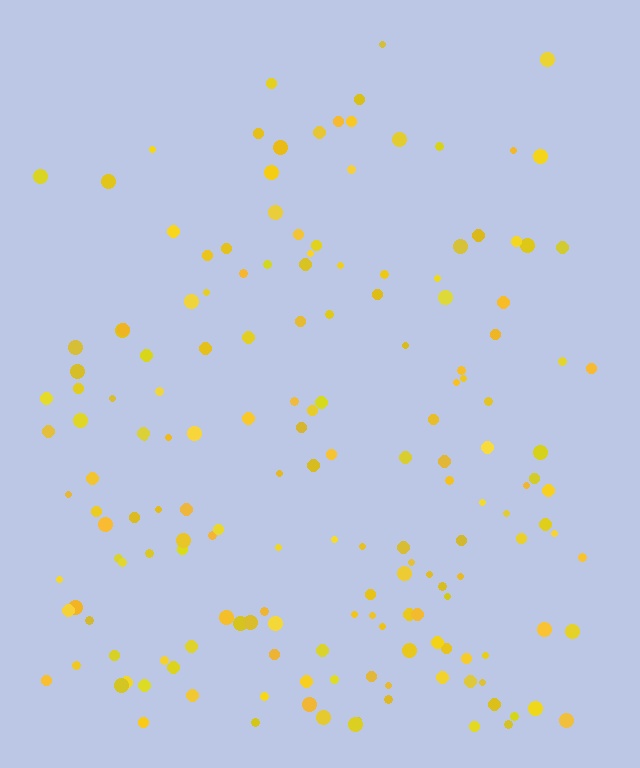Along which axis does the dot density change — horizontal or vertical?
Vertical.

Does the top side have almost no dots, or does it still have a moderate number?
Still a moderate number, just noticeably fewer than the bottom.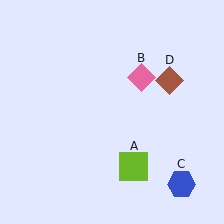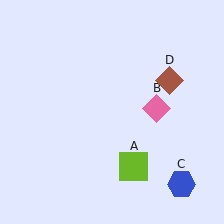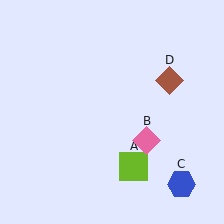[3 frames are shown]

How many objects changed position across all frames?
1 object changed position: pink diamond (object B).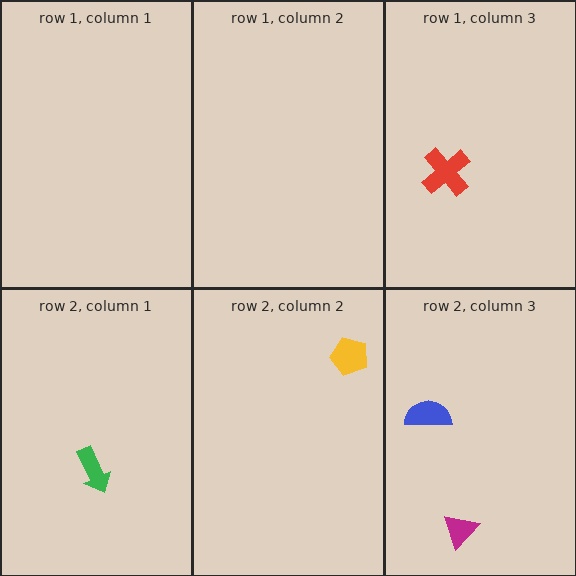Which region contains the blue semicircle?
The row 2, column 3 region.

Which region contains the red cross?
The row 1, column 3 region.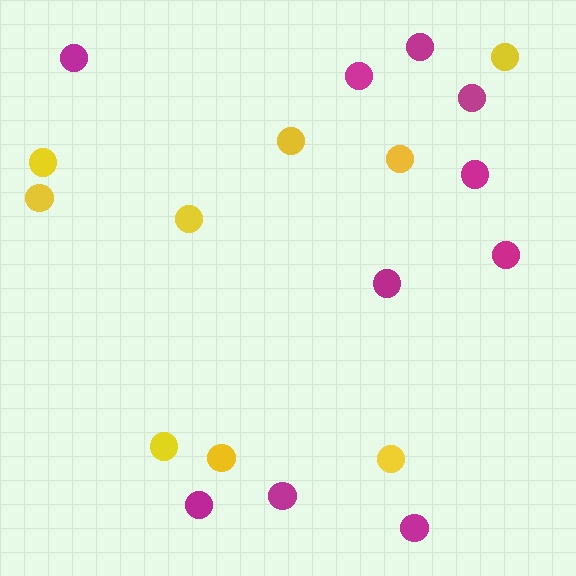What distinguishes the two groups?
There are 2 groups: one group of magenta circles (10) and one group of yellow circles (9).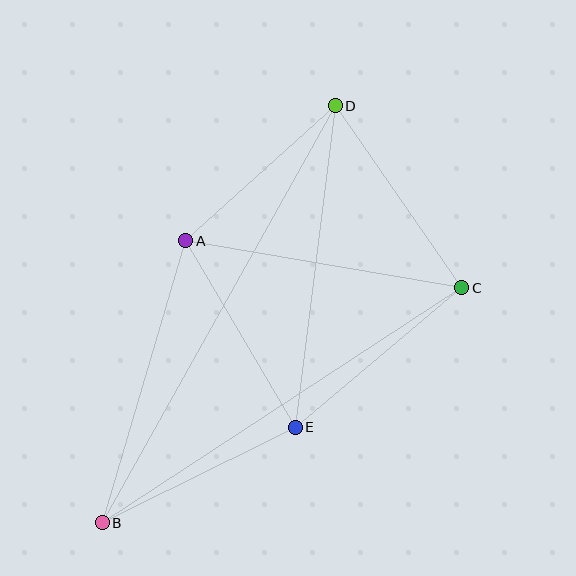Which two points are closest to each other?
Points A and D are closest to each other.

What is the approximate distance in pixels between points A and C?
The distance between A and C is approximately 280 pixels.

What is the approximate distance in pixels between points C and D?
The distance between C and D is approximately 222 pixels.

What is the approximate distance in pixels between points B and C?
The distance between B and C is approximately 429 pixels.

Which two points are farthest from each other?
Points B and D are farthest from each other.